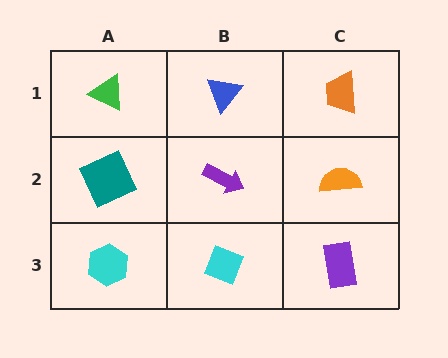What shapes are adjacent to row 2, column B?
A blue triangle (row 1, column B), a cyan diamond (row 3, column B), a teal square (row 2, column A), an orange semicircle (row 2, column C).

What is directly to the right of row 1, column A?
A blue triangle.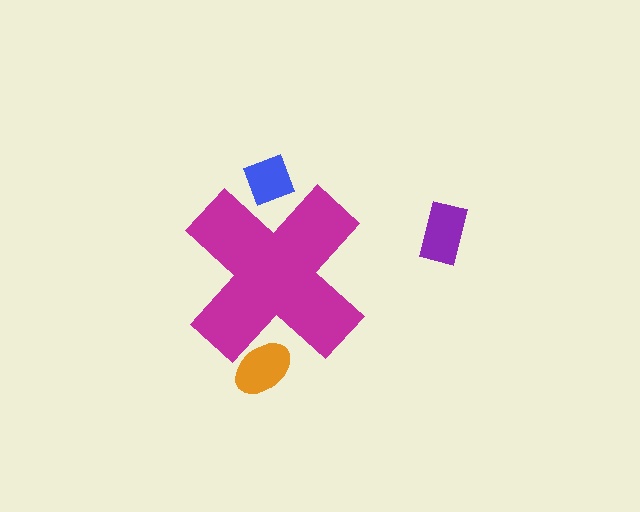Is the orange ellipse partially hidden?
Yes, the orange ellipse is partially hidden behind the magenta cross.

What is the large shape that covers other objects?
A magenta cross.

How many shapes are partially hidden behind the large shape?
2 shapes are partially hidden.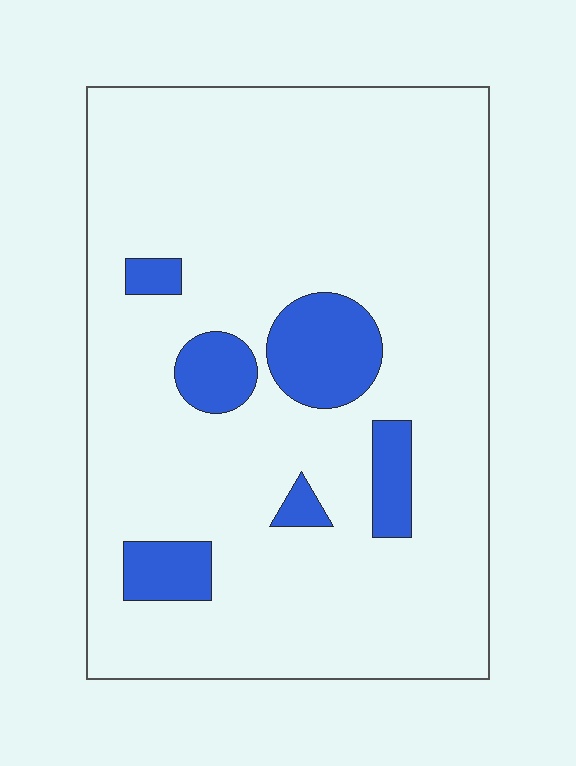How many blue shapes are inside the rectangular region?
6.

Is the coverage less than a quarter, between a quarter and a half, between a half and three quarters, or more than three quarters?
Less than a quarter.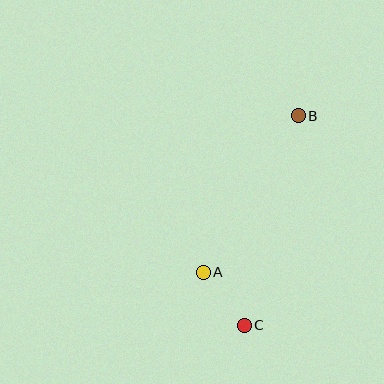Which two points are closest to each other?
Points A and C are closest to each other.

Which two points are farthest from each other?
Points B and C are farthest from each other.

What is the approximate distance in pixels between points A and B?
The distance between A and B is approximately 183 pixels.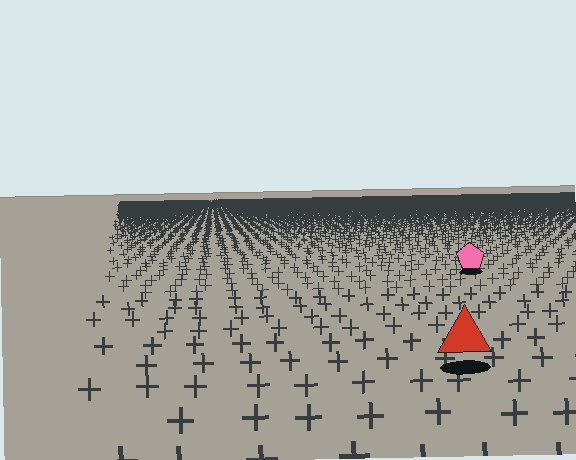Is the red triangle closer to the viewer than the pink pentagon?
Yes. The red triangle is closer — you can tell from the texture gradient: the ground texture is coarser near it.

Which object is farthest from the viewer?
The pink pentagon is farthest from the viewer. It appears smaller and the ground texture around it is denser.